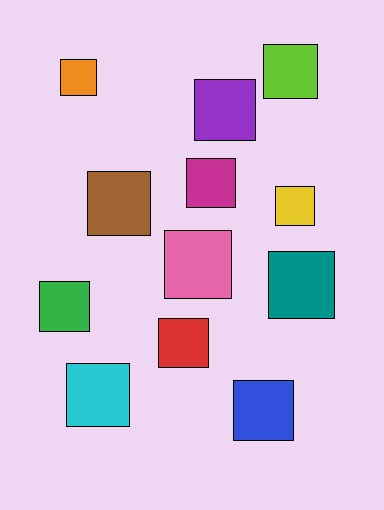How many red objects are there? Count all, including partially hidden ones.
There is 1 red object.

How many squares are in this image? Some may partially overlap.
There are 12 squares.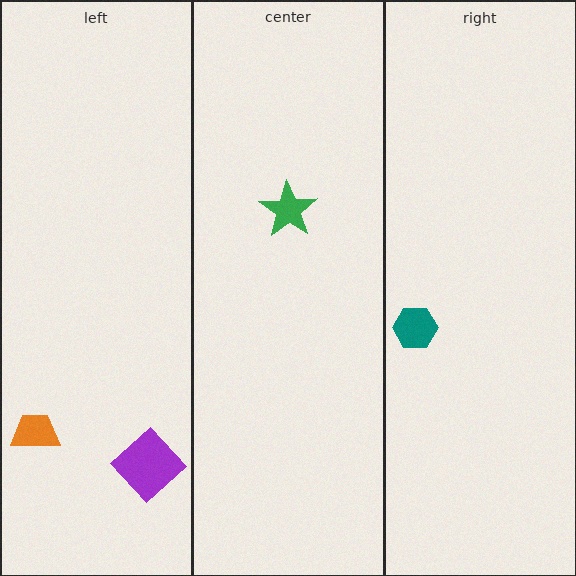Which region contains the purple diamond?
The left region.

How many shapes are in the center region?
1.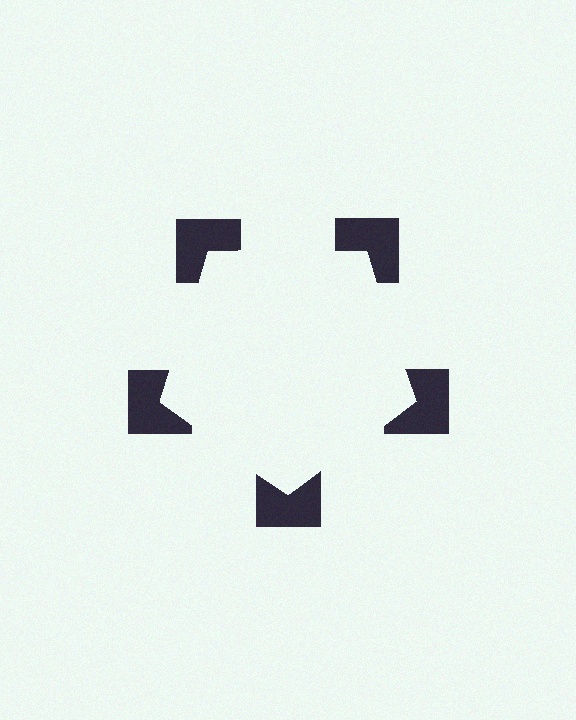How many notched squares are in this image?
There are 5 — one at each vertex of the illusory pentagon.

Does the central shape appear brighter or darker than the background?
It typically appears slightly brighter than the background, even though no actual brightness change is drawn.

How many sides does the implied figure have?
5 sides.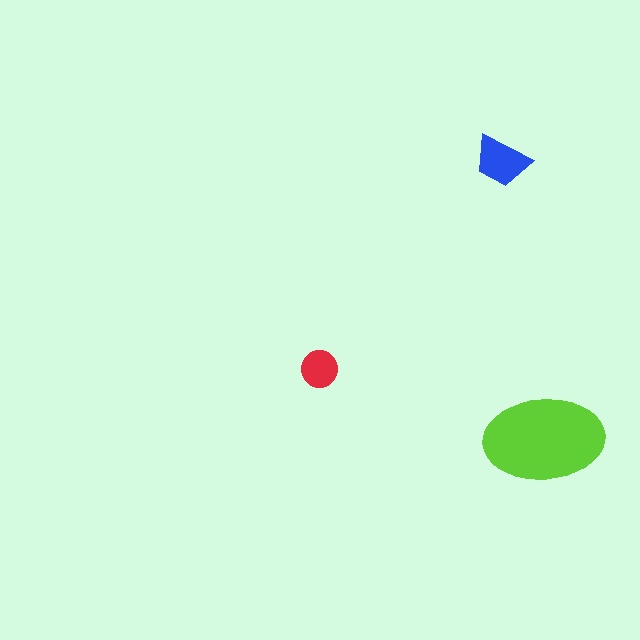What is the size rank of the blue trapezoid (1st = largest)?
2nd.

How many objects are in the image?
There are 3 objects in the image.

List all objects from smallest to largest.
The red circle, the blue trapezoid, the lime ellipse.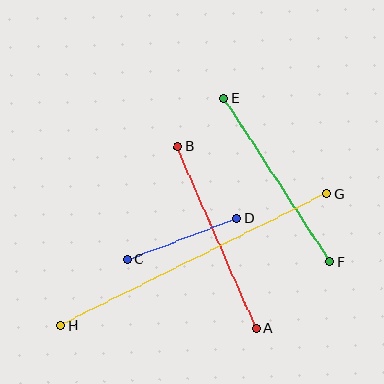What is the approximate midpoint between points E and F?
The midpoint is at approximately (277, 180) pixels.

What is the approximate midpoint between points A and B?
The midpoint is at approximately (217, 238) pixels.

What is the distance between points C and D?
The distance is approximately 116 pixels.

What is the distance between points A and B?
The distance is approximately 198 pixels.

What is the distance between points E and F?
The distance is approximately 195 pixels.